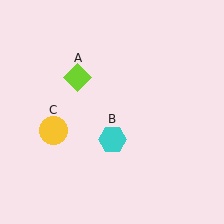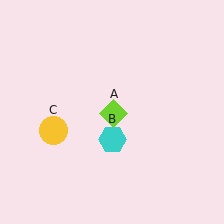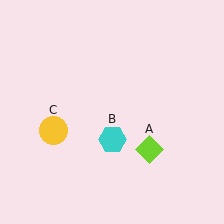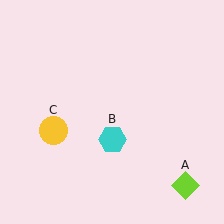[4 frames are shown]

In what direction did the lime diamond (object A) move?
The lime diamond (object A) moved down and to the right.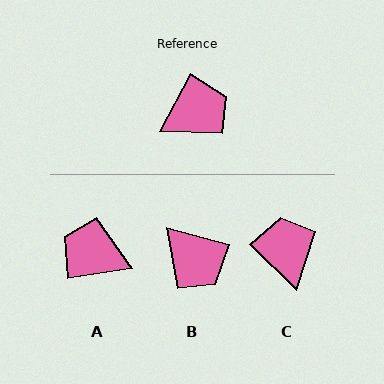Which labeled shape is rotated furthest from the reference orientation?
A, about 126 degrees away.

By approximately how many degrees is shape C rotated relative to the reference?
Approximately 73 degrees counter-clockwise.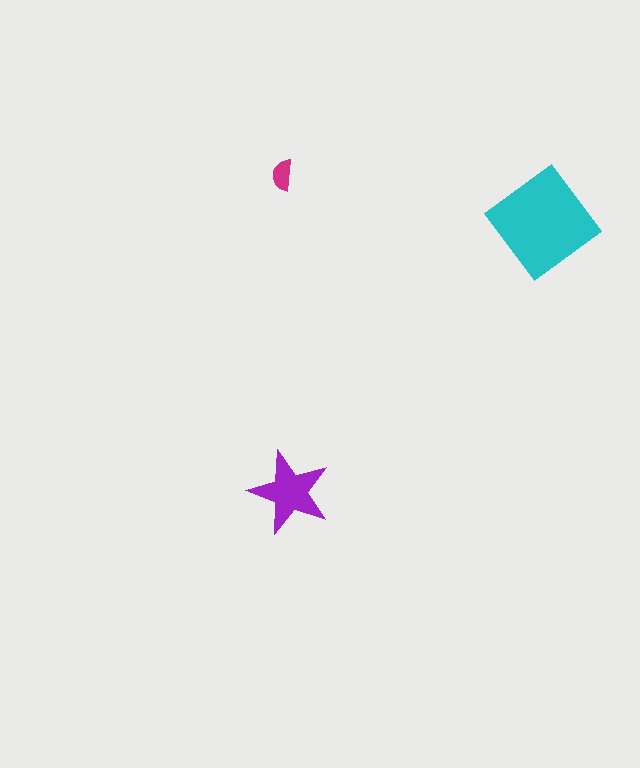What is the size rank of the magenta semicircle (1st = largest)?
3rd.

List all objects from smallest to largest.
The magenta semicircle, the purple star, the cyan diamond.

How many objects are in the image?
There are 3 objects in the image.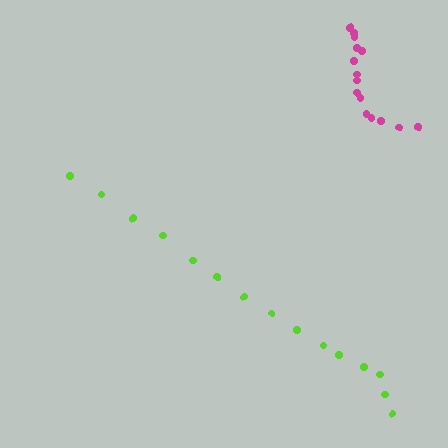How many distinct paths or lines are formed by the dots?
There are 2 distinct paths.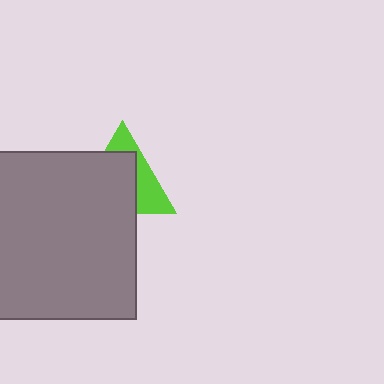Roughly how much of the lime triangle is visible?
A small part of it is visible (roughly 38%).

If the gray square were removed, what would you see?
You would see the complete lime triangle.